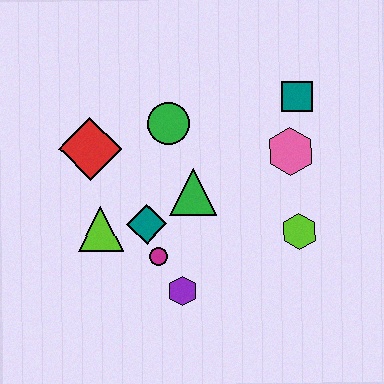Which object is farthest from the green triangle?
The teal square is farthest from the green triangle.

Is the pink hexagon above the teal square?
No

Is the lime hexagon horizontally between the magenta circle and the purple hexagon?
No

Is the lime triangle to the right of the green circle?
No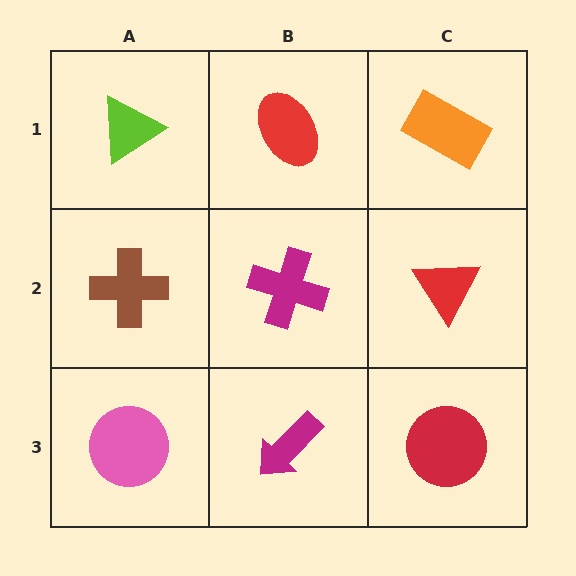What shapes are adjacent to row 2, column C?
An orange rectangle (row 1, column C), a red circle (row 3, column C), a magenta cross (row 2, column B).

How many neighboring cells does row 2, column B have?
4.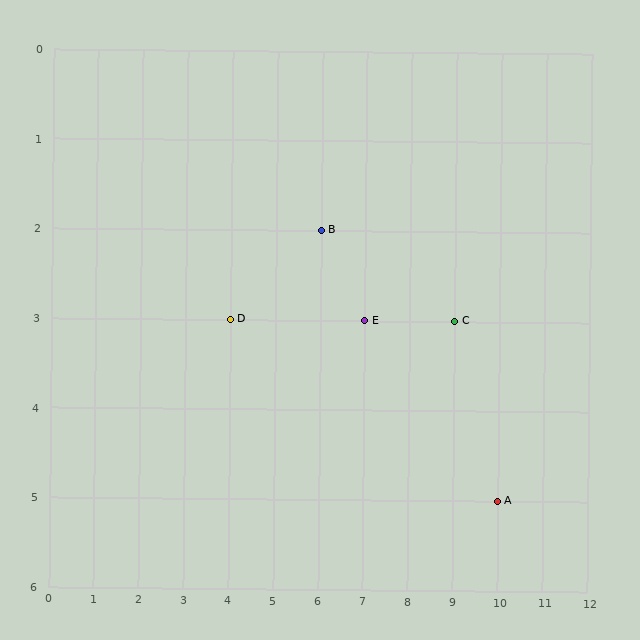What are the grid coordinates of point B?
Point B is at grid coordinates (6, 2).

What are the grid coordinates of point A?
Point A is at grid coordinates (10, 5).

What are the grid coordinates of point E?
Point E is at grid coordinates (7, 3).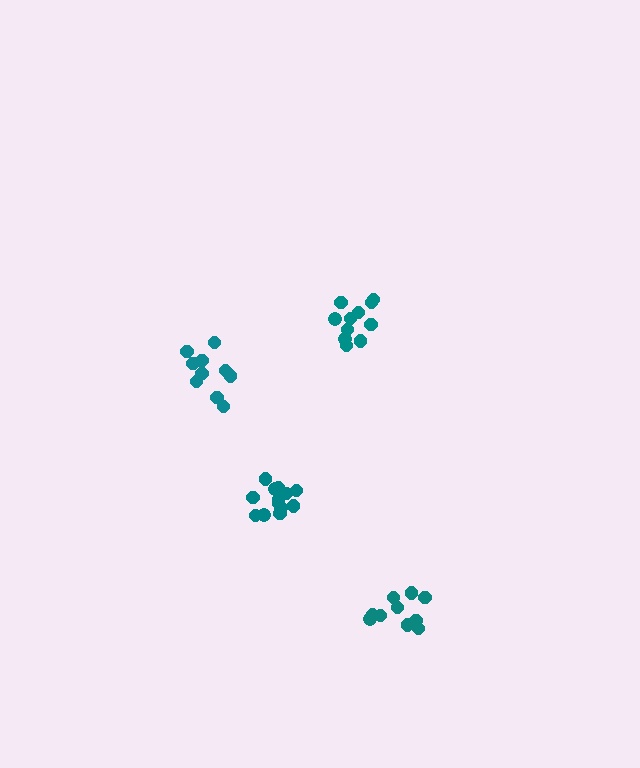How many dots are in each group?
Group 1: 10 dots, Group 2: 11 dots, Group 3: 13 dots, Group 4: 10 dots (44 total).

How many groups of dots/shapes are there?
There are 4 groups.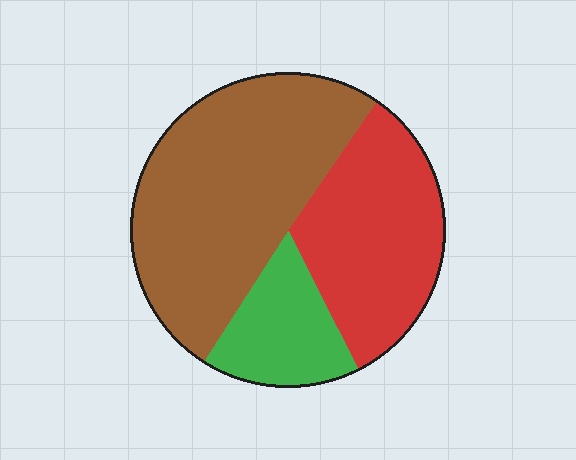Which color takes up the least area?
Green, at roughly 15%.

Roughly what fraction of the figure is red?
Red takes up between a sixth and a third of the figure.